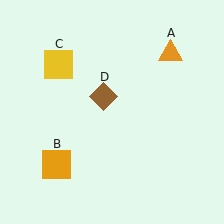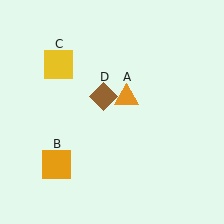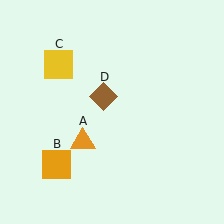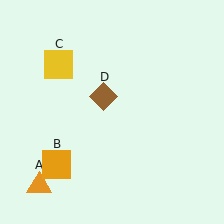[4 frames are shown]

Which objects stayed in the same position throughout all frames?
Orange square (object B) and yellow square (object C) and brown diamond (object D) remained stationary.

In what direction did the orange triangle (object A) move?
The orange triangle (object A) moved down and to the left.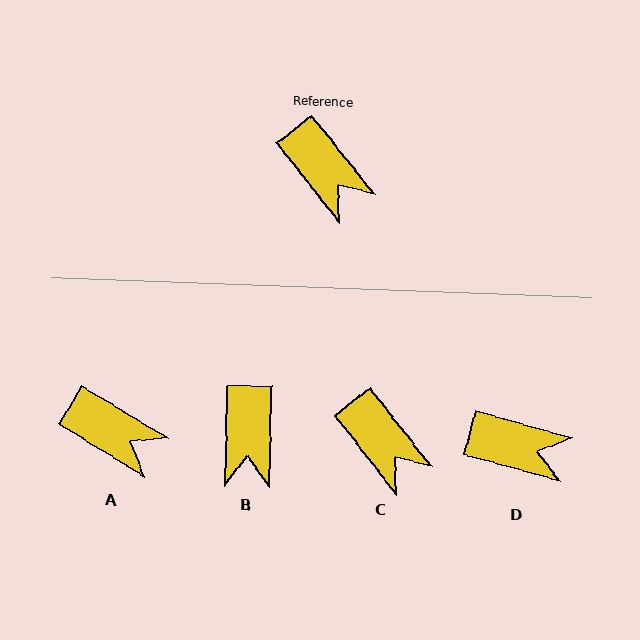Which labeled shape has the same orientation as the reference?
C.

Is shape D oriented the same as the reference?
No, it is off by about 36 degrees.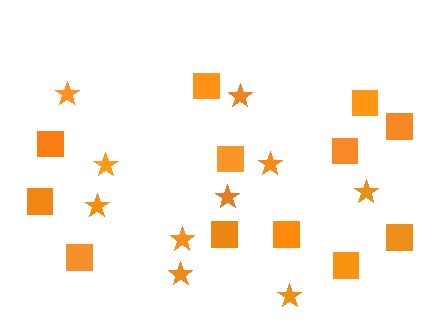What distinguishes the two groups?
There are 2 groups: one group of squares (12) and one group of stars (10).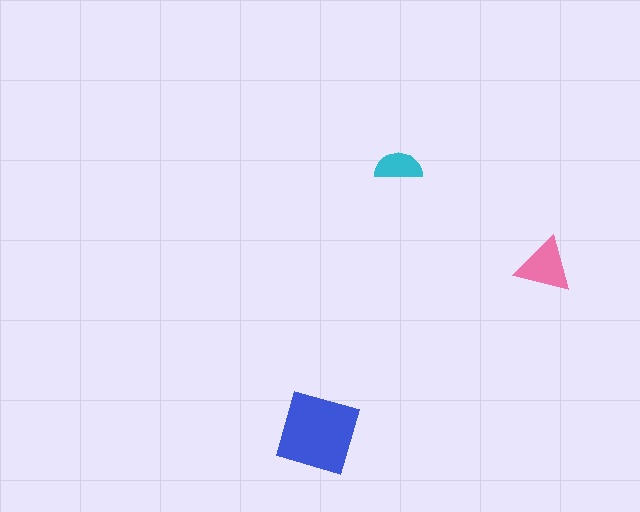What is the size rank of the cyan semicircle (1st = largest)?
3rd.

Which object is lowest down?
The blue diamond is bottommost.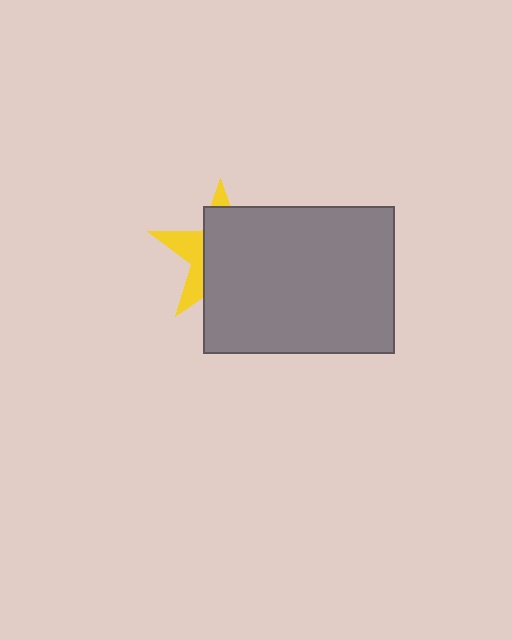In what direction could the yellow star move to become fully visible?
The yellow star could move left. That would shift it out from behind the gray rectangle entirely.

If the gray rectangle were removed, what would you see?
You would see the complete yellow star.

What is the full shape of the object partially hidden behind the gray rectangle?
The partially hidden object is a yellow star.